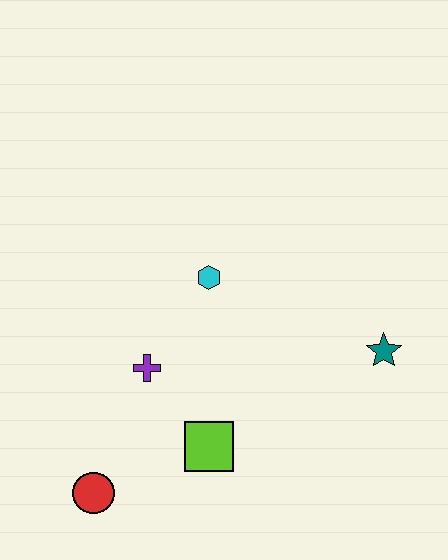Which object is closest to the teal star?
The cyan hexagon is closest to the teal star.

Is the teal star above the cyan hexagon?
No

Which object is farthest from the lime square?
The teal star is farthest from the lime square.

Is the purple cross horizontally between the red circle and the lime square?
Yes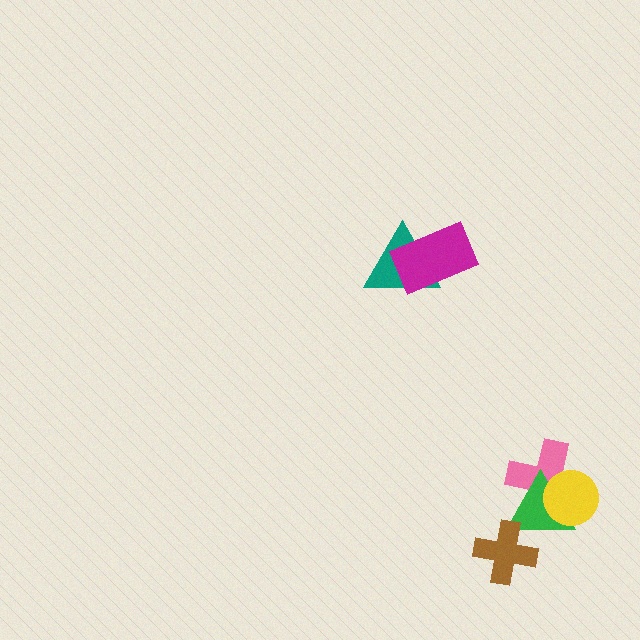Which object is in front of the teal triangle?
The magenta rectangle is in front of the teal triangle.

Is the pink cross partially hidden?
Yes, it is partially covered by another shape.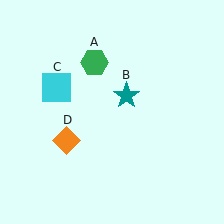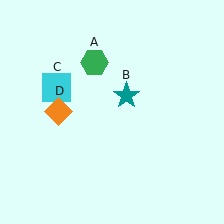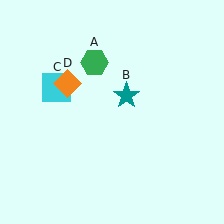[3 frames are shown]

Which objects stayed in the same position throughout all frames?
Green hexagon (object A) and teal star (object B) and cyan square (object C) remained stationary.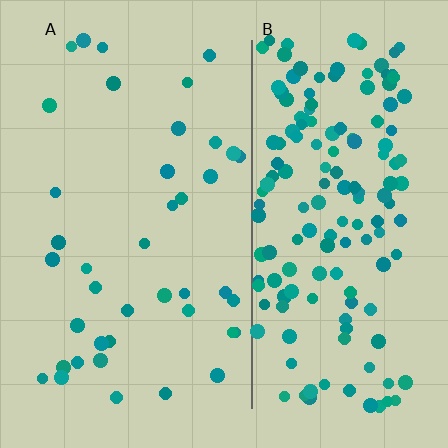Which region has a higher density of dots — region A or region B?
B (the right).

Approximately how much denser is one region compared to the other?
Approximately 4.0× — region B over region A.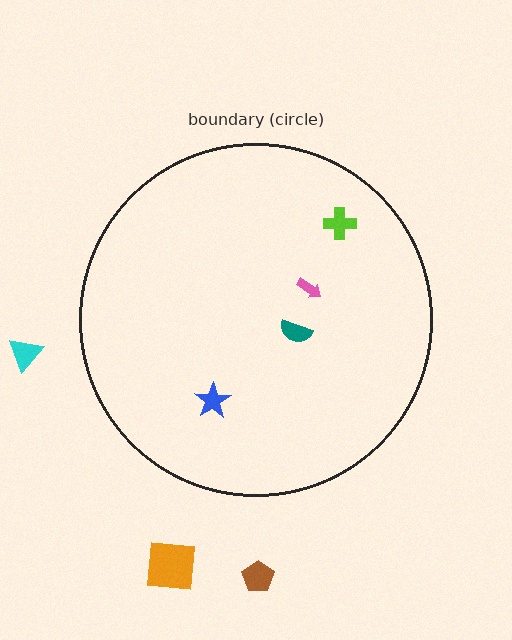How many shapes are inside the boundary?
4 inside, 3 outside.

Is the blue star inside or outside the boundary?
Inside.